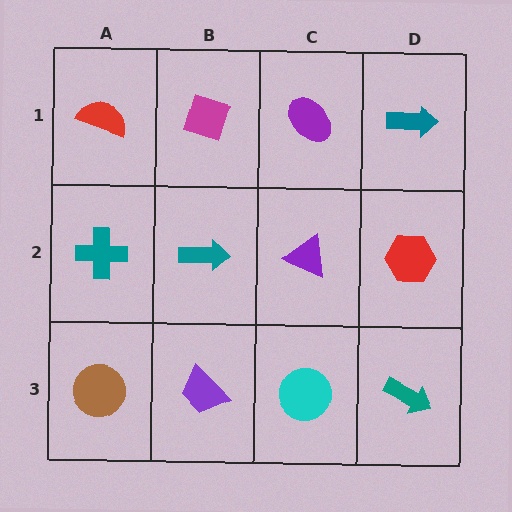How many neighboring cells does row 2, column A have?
3.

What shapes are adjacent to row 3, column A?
A teal cross (row 2, column A), a purple trapezoid (row 3, column B).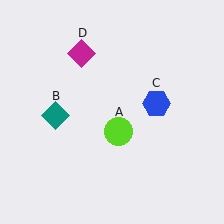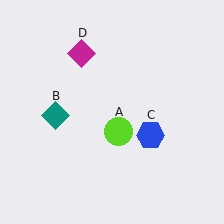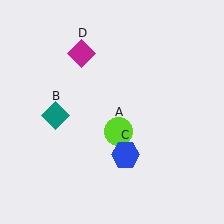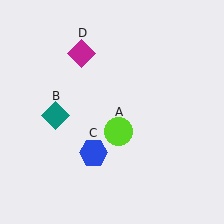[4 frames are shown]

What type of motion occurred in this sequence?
The blue hexagon (object C) rotated clockwise around the center of the scene.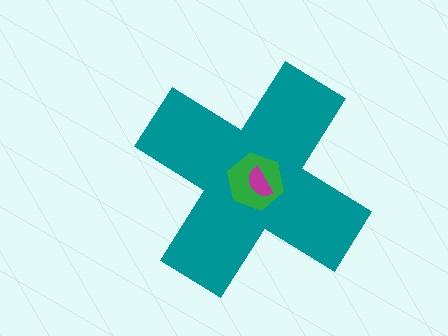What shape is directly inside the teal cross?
The green hexagon.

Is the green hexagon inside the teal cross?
Yes.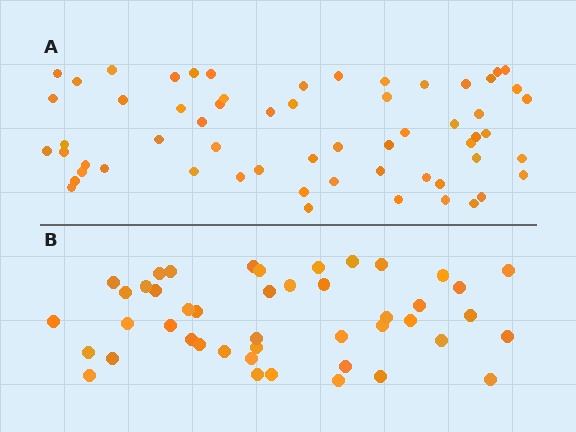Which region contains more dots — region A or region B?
Region A (the top region) has more dots.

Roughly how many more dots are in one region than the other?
Region A has approximately 15 more dots than region B.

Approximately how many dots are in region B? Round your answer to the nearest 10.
About 40 dots. (The exact count is 45, which rounds to 40.)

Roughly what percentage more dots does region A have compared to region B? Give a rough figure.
About 35% more.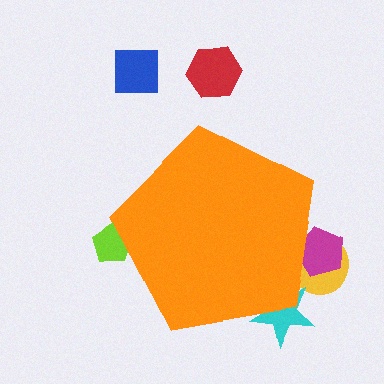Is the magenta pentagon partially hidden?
Yes, the magenta pentagon is partially hidden behind the orange pentagon.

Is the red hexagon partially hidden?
No, the red hexagon is fully visible.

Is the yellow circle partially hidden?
Yes, the yellow circle is partially hidden behind the orange pentagon.